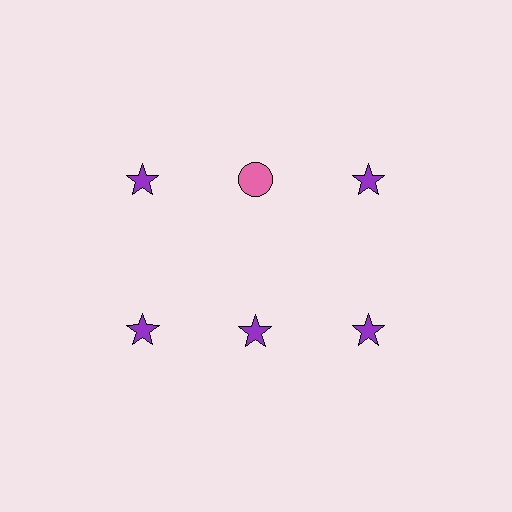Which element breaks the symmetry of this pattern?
The pink circle in the top row, second from left column breaks the symmetry. All other shapes are purple stars.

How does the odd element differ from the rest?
It differs in both color (pink instead of purple) and shape (circle instead of star).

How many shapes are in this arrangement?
There are 6 shapes arranged in a grid pattern.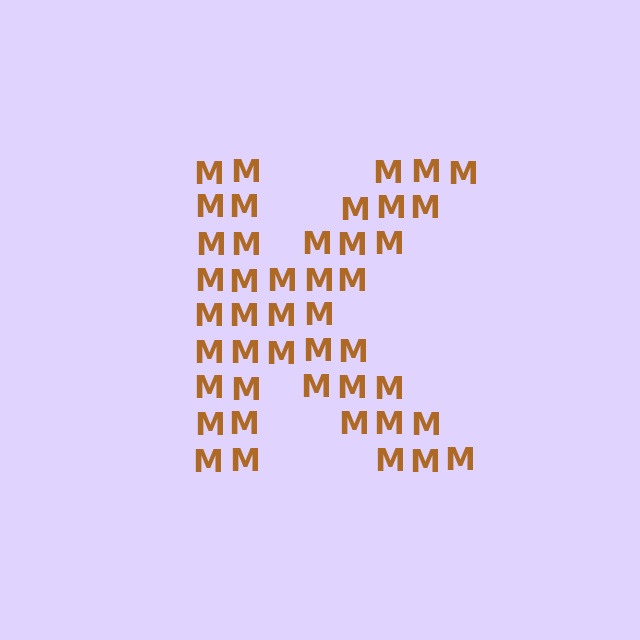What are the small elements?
The small elements are letter M's.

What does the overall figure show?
The overall figure shows the letter K.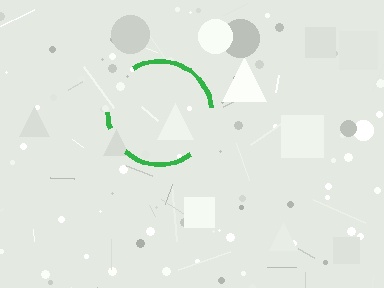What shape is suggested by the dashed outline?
The dashed outline suggests a circle.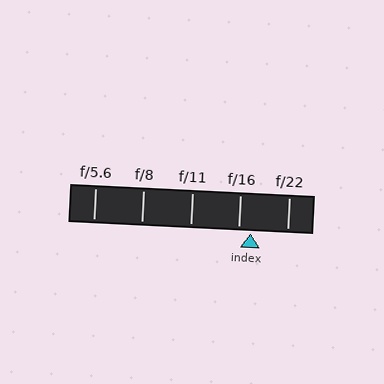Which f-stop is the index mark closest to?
The index mark is closest to f/16.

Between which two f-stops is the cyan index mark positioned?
The index mark is between f/16 and f/22.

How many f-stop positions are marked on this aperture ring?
There are 5 f-stop positions marked.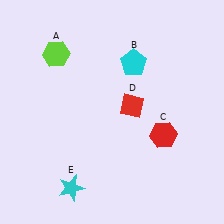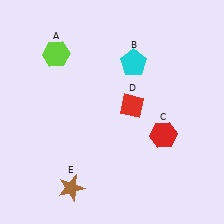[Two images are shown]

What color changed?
The star (E) changed from cyan in Image 1 to brown in Image 2.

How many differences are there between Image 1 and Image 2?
There is 1 difference between the two images.